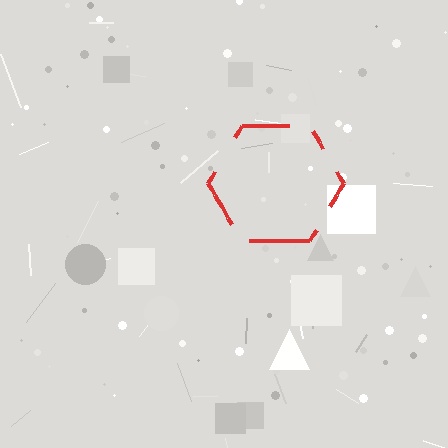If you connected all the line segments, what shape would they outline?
They would outline a hexagon.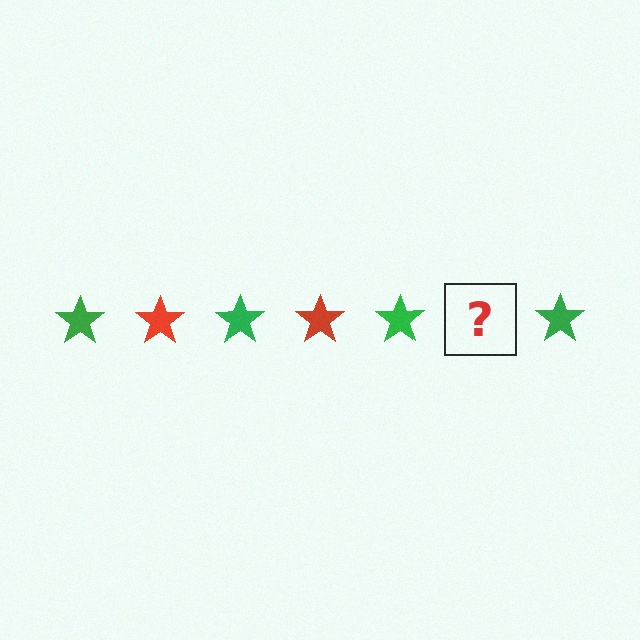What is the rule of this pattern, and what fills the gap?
The rule is that the pattern cycles through green, red stars. The gap should be filled with a red star.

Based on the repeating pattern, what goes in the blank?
The blank should be a red star.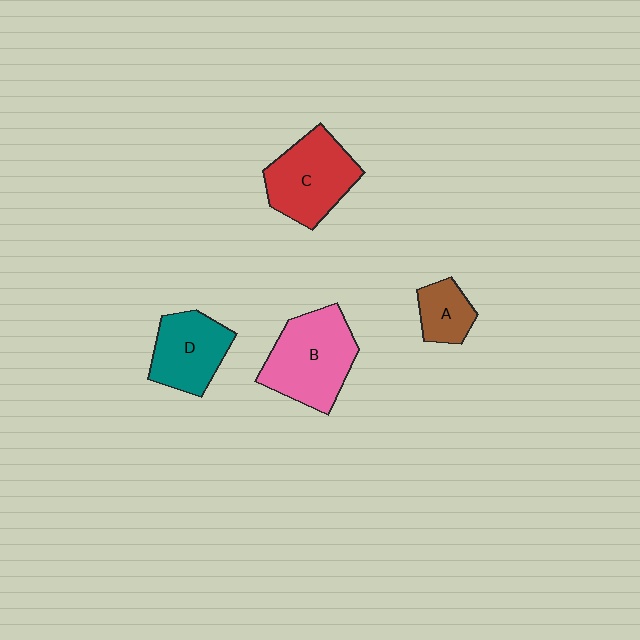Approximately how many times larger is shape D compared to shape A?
Approximately 1.8 times.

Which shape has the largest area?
Shape B (pink).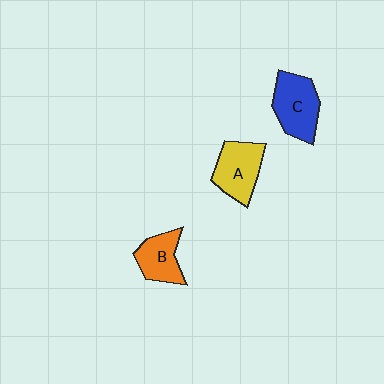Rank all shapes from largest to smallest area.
From largest to smallest: C (blue), A (yellow), B (orange).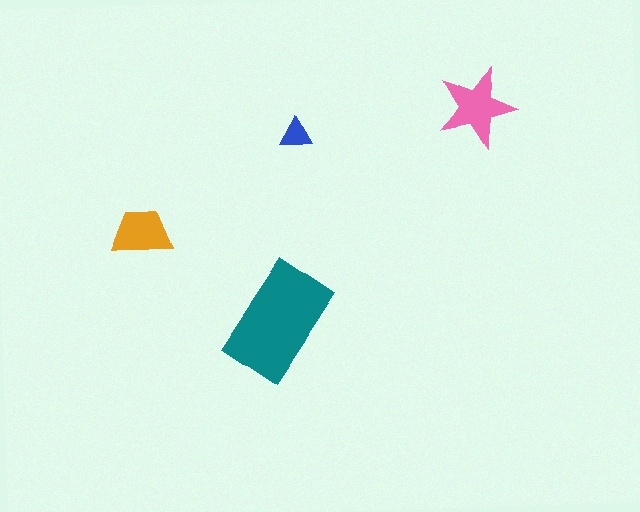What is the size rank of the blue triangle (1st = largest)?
4th.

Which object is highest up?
The pink star is topmost.